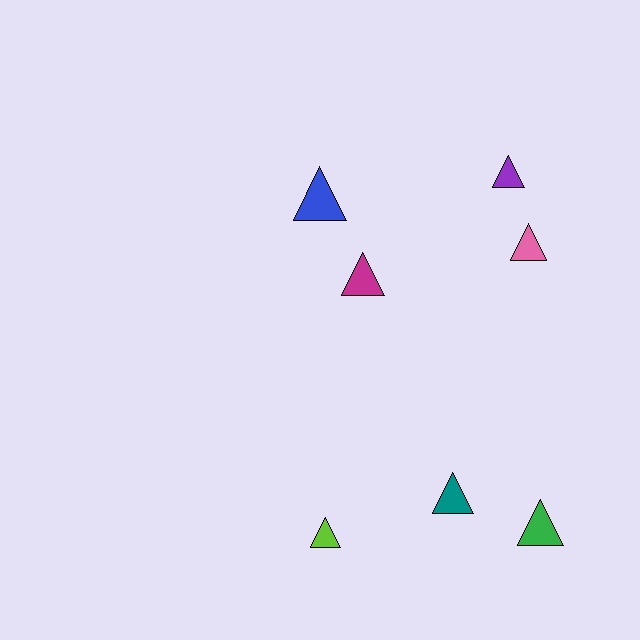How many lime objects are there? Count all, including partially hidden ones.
There is 1 lime object.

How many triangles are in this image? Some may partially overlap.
There are 7 triangles.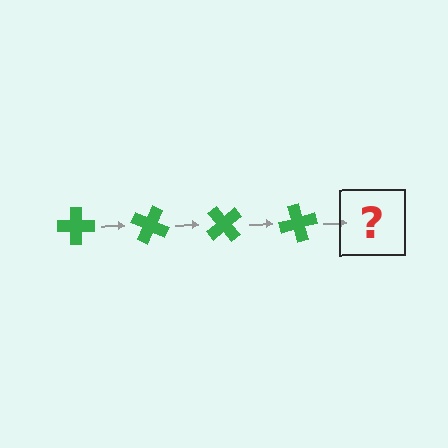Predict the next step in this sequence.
The next step is a green cross rotated 100 degrees.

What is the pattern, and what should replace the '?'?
The pattern is that the cross rotates 25 degrees each step. The '?' should be a green cross rotated 100 degrees.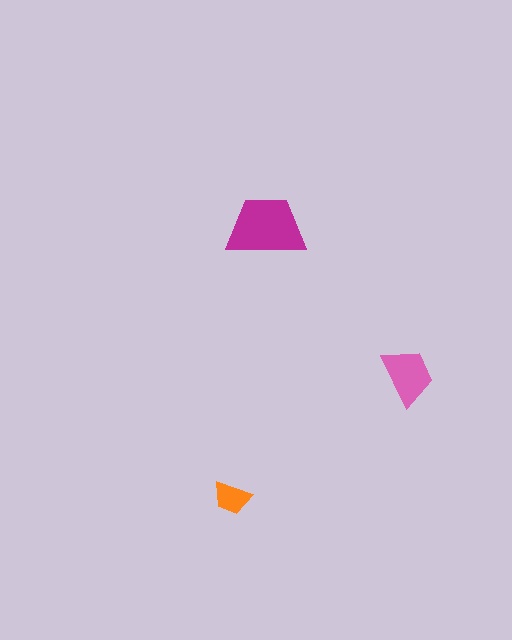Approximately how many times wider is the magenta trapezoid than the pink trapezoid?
About 1.5 times wider.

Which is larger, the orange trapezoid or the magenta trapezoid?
The magenta one.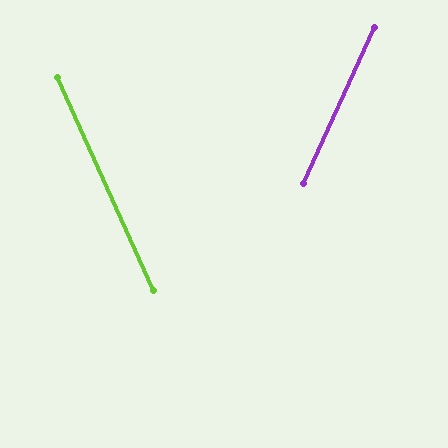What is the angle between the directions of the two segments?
Approximately 49 degrees.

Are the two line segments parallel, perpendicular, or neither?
Neither parallel nor perpendicular — they differ by about 49°.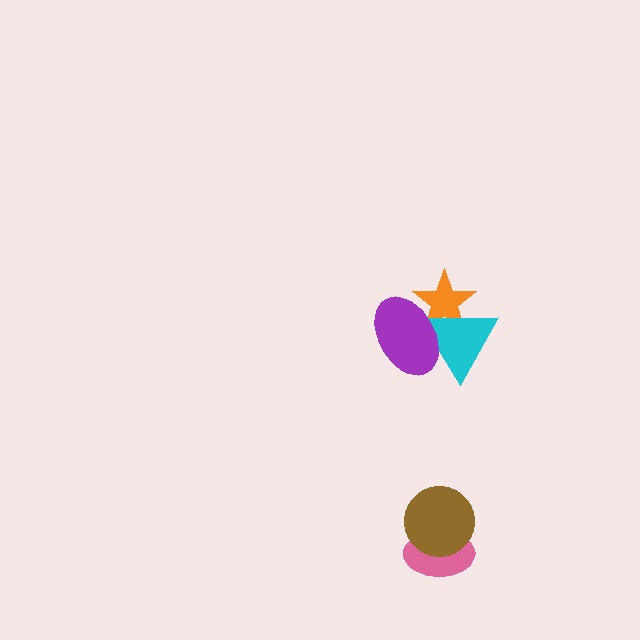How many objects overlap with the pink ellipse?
1 object overlaps with the pink ellipse.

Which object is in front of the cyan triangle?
The purple ellipse is in front of the cyan triangle.